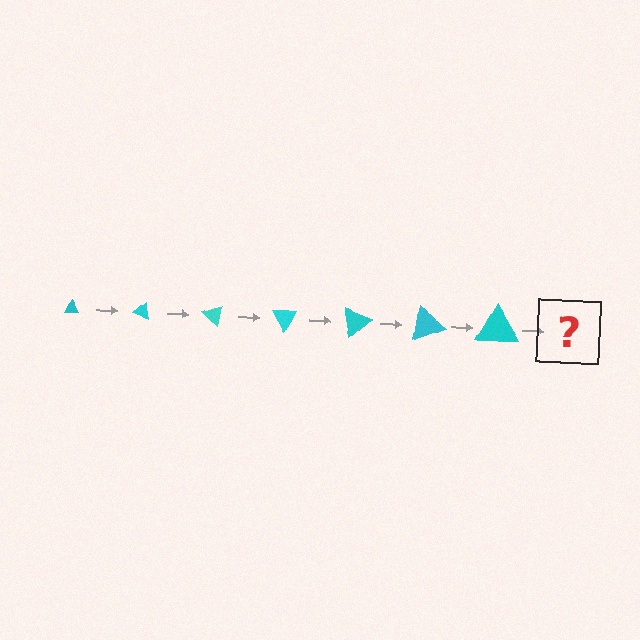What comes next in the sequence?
The next element should be a triangle, larger than the previous one and rotated 140 degrees from the start.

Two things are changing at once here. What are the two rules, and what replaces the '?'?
The two rules are that the triangle grows larger each step and it rotates 20 degrees each step. The '?' should be a triangle, larger than the previous one and rotated 140 degrees from the start.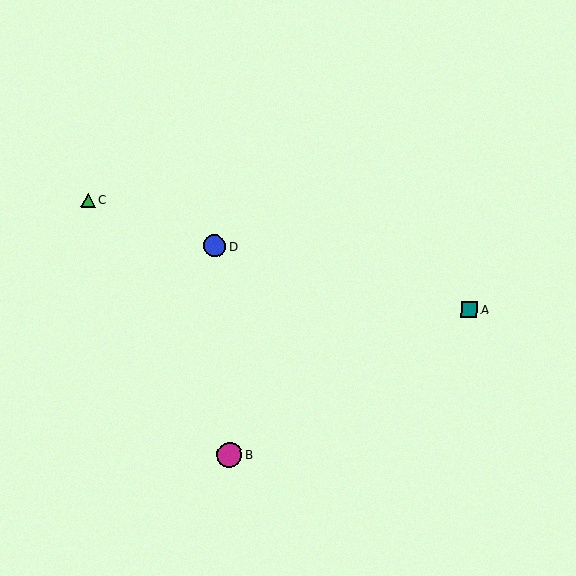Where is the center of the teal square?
The center of the teal square is at (469, 309).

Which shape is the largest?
The magenta circle (labeled B) is the largest.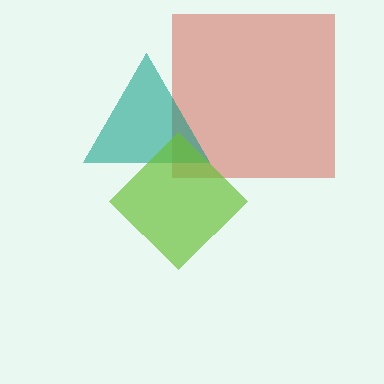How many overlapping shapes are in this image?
There are 3 overlapping shapes in the image.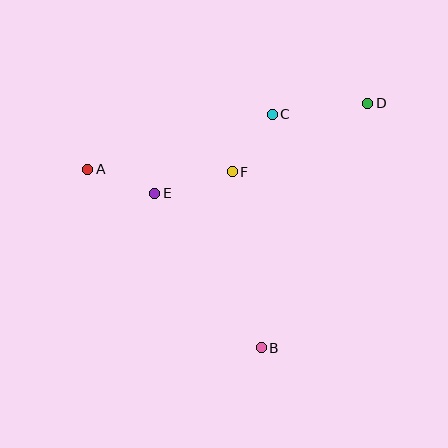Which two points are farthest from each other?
Points A and D are farthest from each other.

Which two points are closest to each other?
Points C and F are closest to each other.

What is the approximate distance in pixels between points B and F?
The distance between B and F is approximately 179 pixels.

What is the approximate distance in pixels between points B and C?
The distance between B and C is approximately 234 pixels.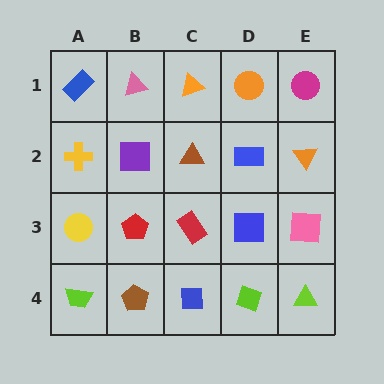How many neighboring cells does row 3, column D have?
4.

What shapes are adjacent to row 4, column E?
A pink square (row 3, column E), a lime diamond (row 4, column D).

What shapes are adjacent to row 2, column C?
An orange triangle (row 1, column C), a red rectangle (row 3, column C), a purple square (row 2, column B), a blue rectangle (row 2, column D).